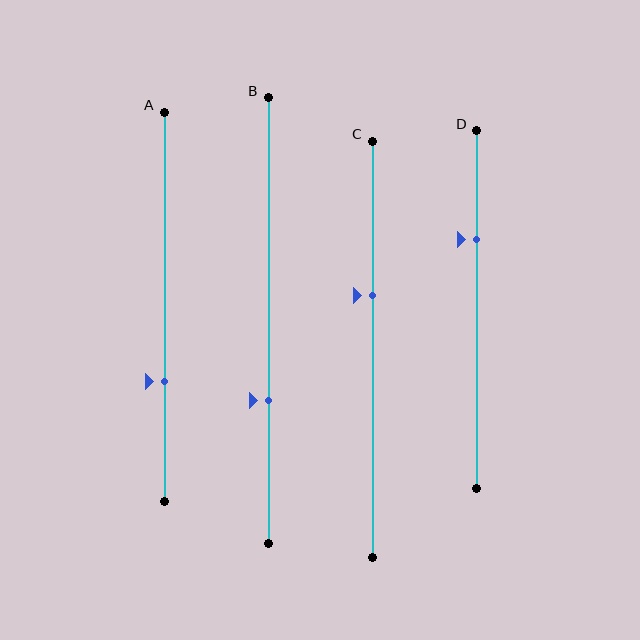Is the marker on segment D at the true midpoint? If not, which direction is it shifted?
No, the marker on segment D is shifted upward by about 20% of the segment length.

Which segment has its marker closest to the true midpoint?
Segment C has its marker closest to the true midpoint.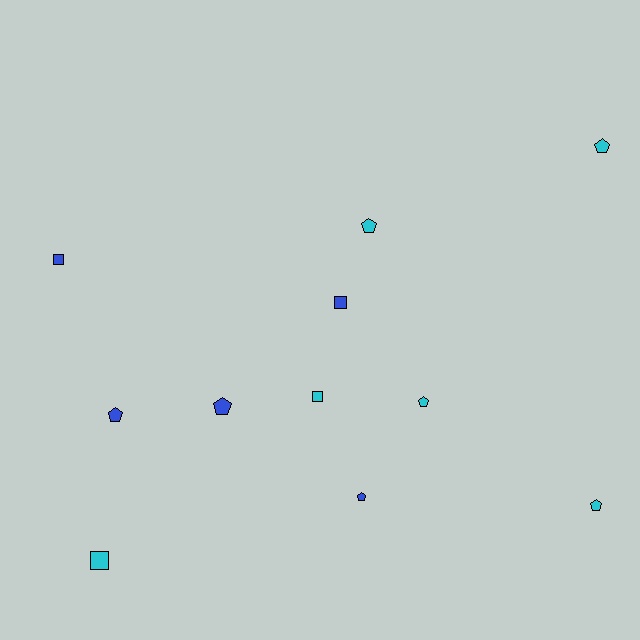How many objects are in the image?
There are 11 objects.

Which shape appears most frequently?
Pentagon, with 7 objects.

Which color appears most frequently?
Cyan, with 6 objects.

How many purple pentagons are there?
There are no purple pentagons.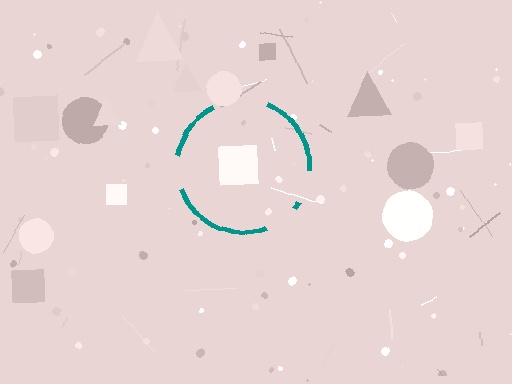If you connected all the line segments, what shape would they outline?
They would outline a circle.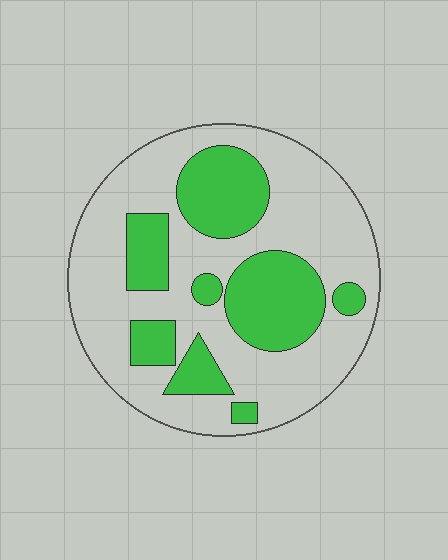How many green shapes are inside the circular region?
8.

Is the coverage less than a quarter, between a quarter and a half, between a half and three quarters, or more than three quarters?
Between a quarter and a half.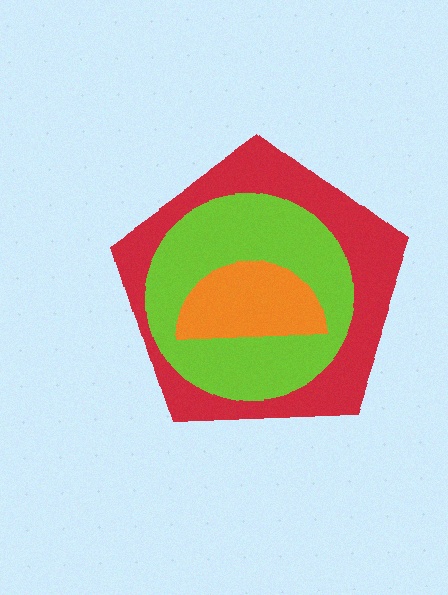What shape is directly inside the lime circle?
The orange semicircle.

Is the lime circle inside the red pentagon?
Yes.